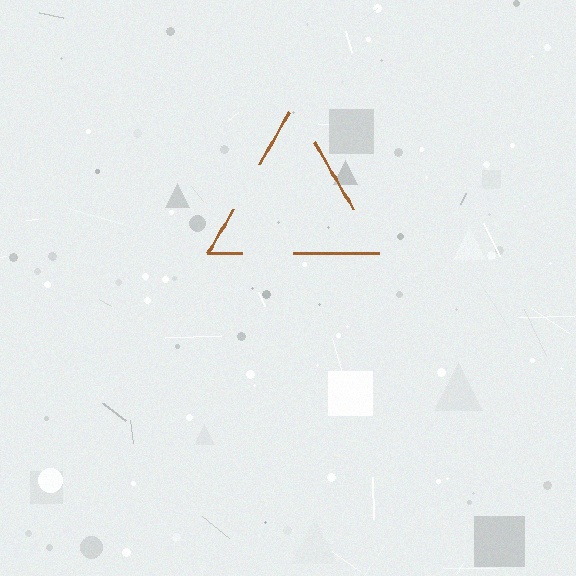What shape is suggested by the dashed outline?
The dashed outline suggests a triangle.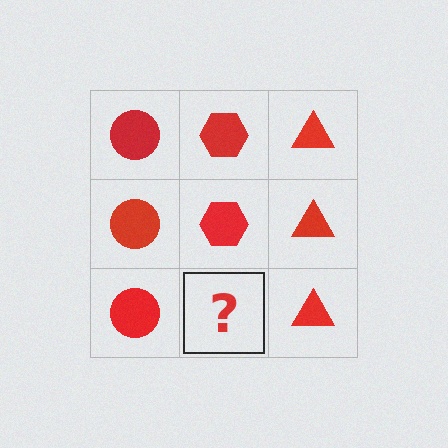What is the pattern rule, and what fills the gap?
The rule is that each column has a consistent shape. The gap should be filled with a red hexagon.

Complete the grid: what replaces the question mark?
The question mark should be replaced with a red hexagon.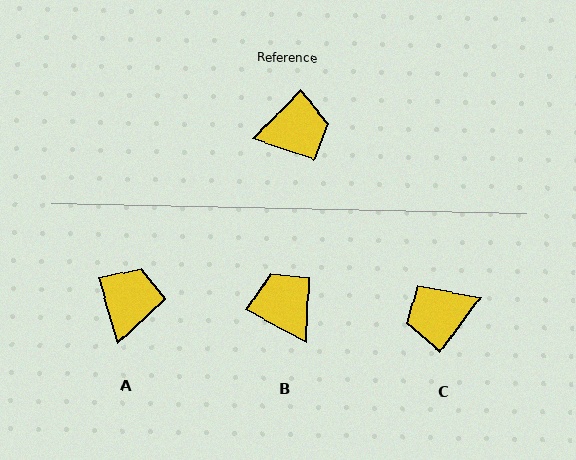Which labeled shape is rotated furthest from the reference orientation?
C, about 173 degrees away.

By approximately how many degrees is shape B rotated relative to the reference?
Approximately 105 degrees counter-clockwise.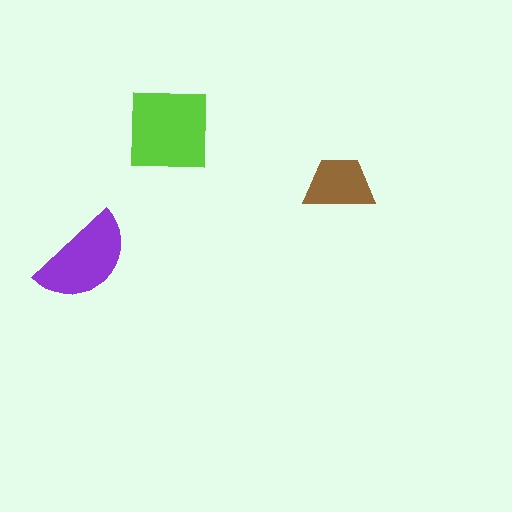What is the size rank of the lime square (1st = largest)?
1st.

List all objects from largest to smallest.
The lime square, the purple semicircle, the brown trapezoid.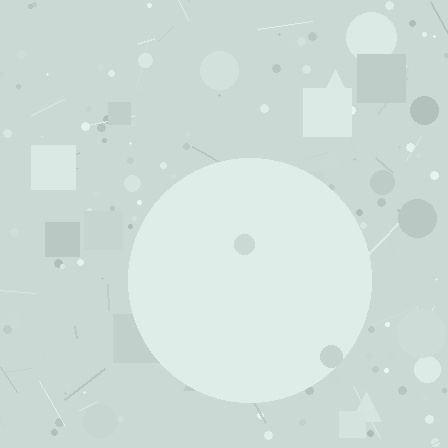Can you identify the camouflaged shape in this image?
The camouflaged shape is a circle.